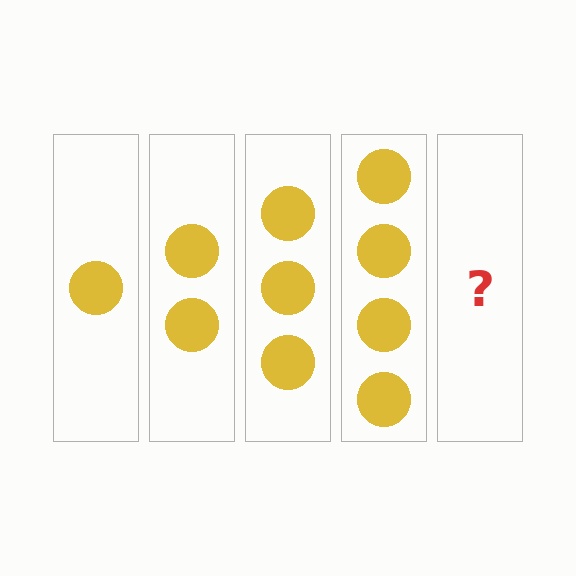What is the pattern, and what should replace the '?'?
The pattern is that each step adds one more circle. The '?' should be 5 circles.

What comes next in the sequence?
The next element should be 5 circles.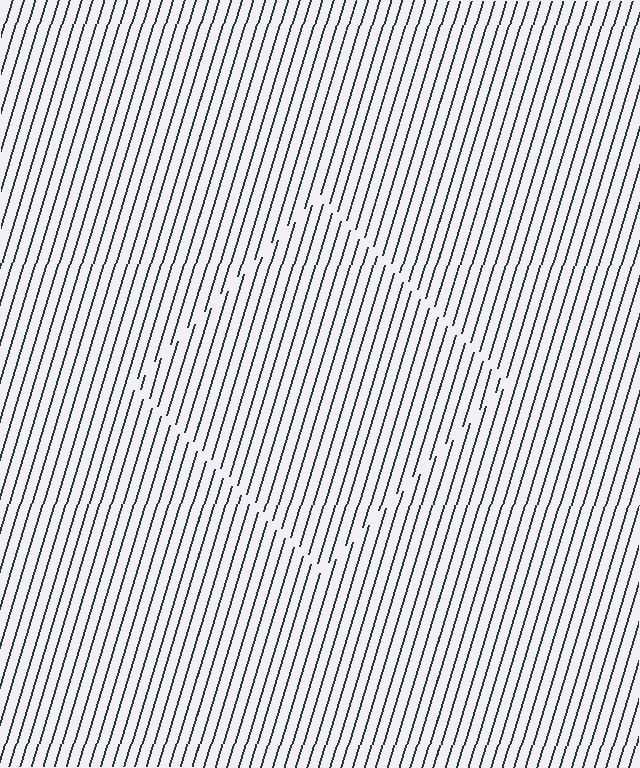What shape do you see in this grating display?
An illusory square. The interior of the shape contains the same grating, shifted by half a period — the contour is defined by the phase discontinuity where line-ends from the inner and outer gratings abut.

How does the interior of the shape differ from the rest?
The interior of the shape contains the same grating, shifted by half a period — the contour is defined by the phase discontinuity where line-ends from the inner and outer gratings abut.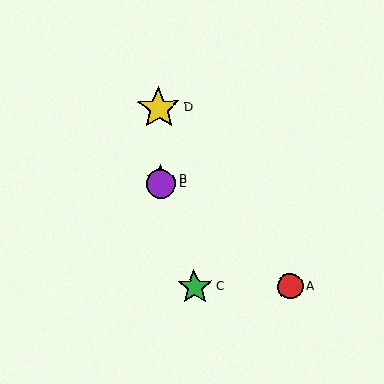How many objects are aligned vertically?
3 objects (B, D, E) are aligned vertically.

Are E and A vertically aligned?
No, E is at x≈161 and A is at x≈290.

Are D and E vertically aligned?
Yes, both are at x≈159.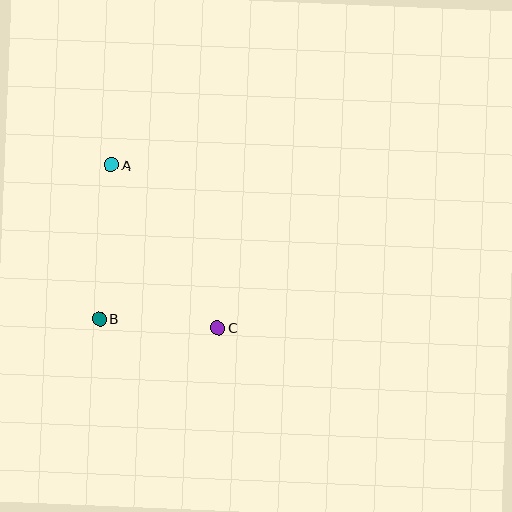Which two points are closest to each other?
Points B and C are closest to each other.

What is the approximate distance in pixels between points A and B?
The distance between A and B is approximately 154 pixels.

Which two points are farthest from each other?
Points A and C are farthest from each other.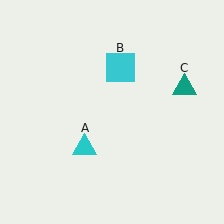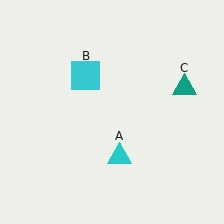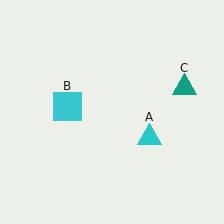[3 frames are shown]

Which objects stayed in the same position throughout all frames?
Teal triangle (object C) remained stationary.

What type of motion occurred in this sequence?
The cyan triangle (object A), cyan square (object B) rotated counterclockwise around the center of the scene.